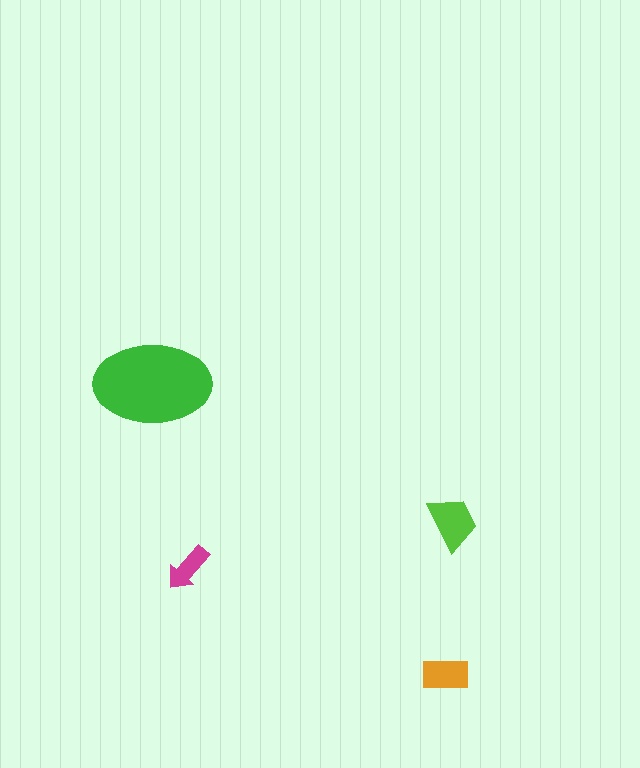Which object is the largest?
The green ellipse.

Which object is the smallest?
The magenta arrow.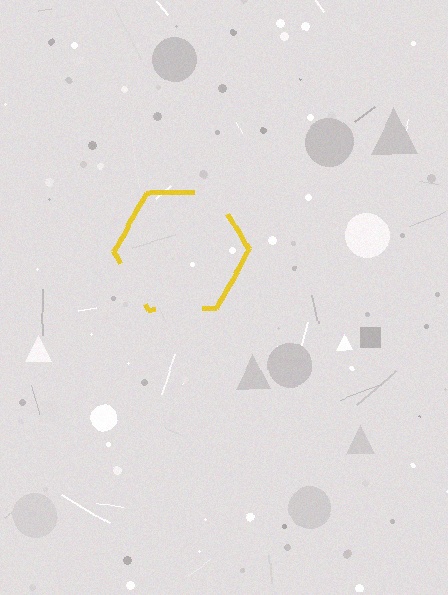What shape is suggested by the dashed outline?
The dashed outline suggests a hexagon.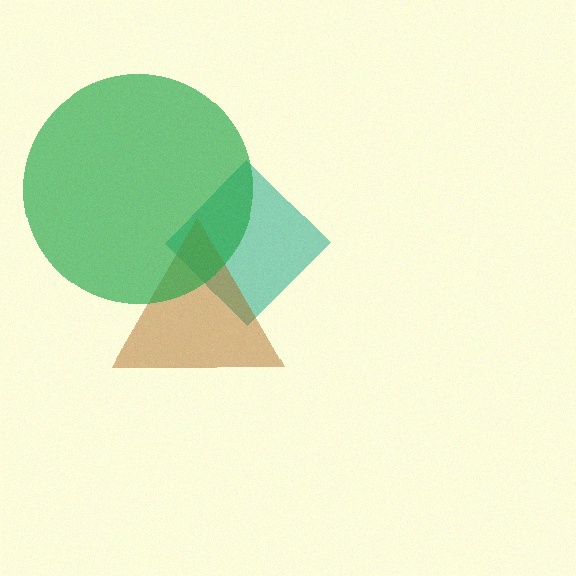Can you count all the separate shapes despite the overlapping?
Yes, there are 3 separate shapes.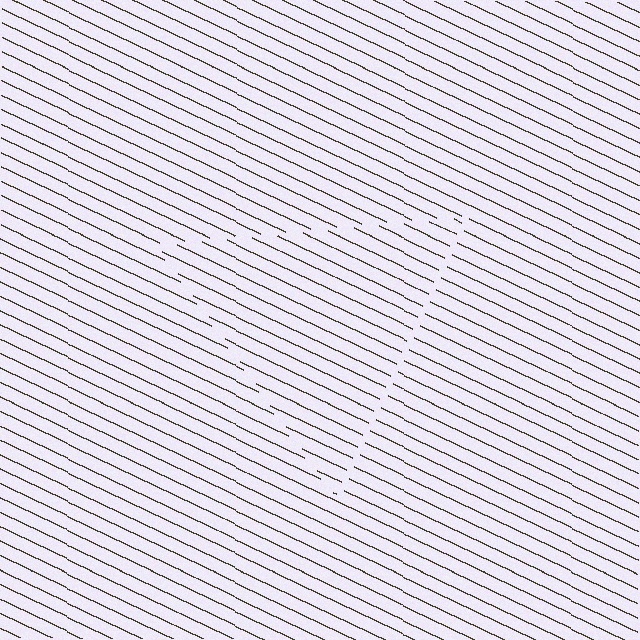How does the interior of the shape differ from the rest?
The interior of the shape contains the same grating, shifted by half a period — the contour is defined by the phase discontinuity where line-ends from the inner and outer gratings abut.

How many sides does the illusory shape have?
3 sides — the line-ends trace a triangle.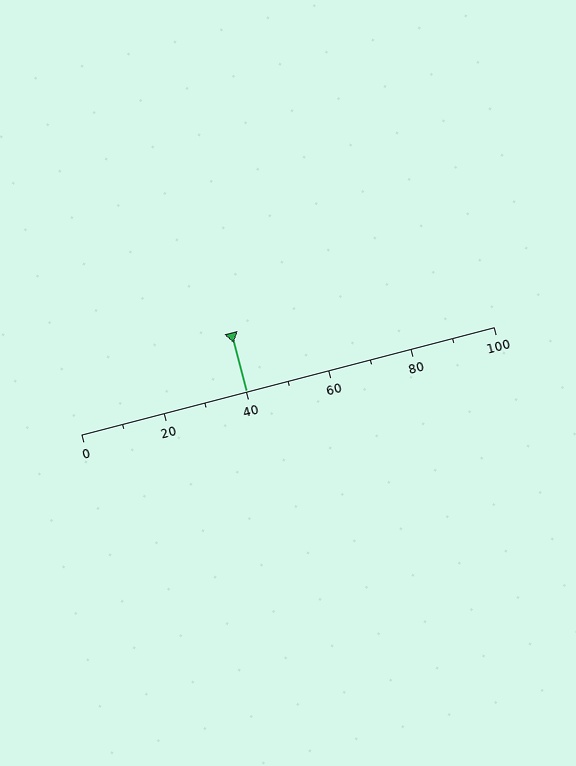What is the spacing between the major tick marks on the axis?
The major ticks are spaced 20 apart.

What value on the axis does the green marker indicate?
The marker indicates approximately 40.